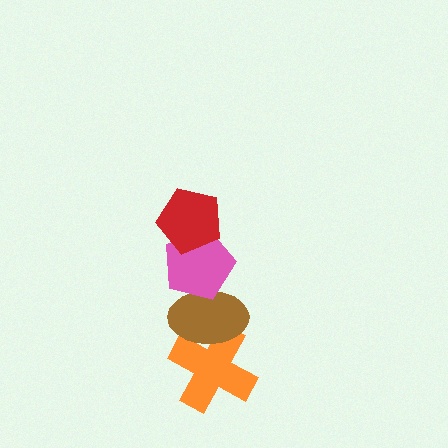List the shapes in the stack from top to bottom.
From top to bottom: the red pentagon, the pink pentagon, the brown ellipse, the orange cross.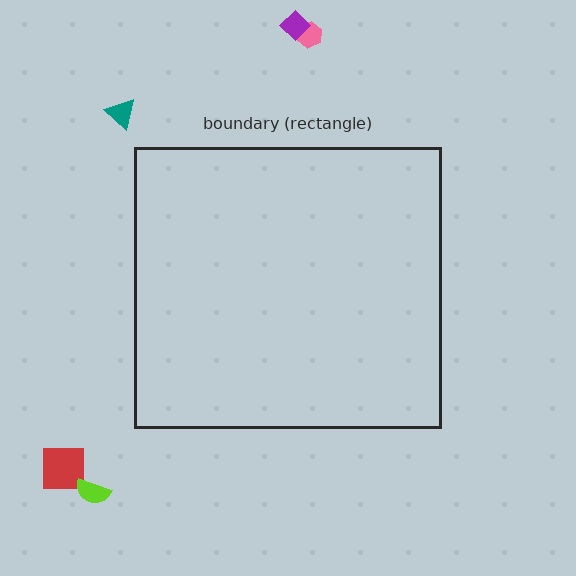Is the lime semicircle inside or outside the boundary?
Outside.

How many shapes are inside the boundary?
0 inside, 5 outside.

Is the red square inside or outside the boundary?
Outside.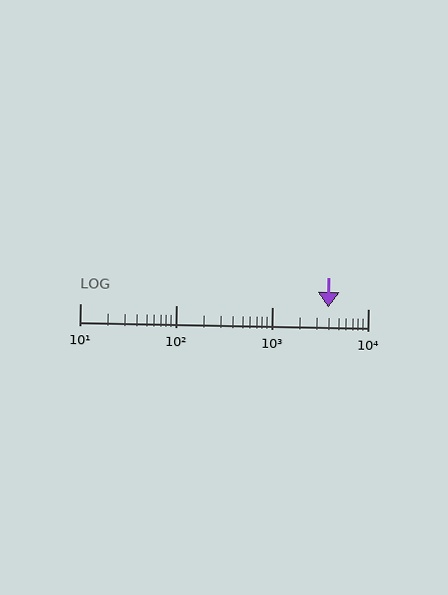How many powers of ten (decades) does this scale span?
The scale spans 3 decades, from 10 to 10000.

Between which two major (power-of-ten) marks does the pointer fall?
The pointer is between 1000 and 10000.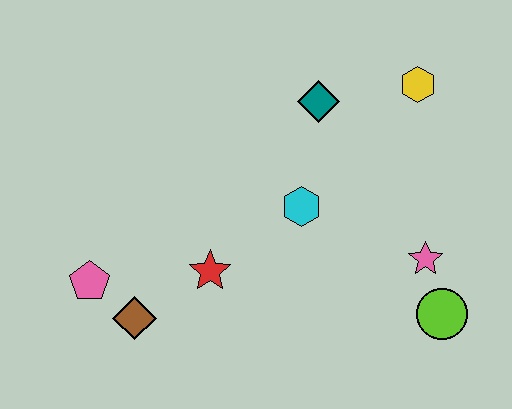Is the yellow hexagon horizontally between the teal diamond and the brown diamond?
No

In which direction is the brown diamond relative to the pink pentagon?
The brown diamond is to the right of the pink pentagon.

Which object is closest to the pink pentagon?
The brown diamond is closest to the pink pentagon.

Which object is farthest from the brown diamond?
The yellow hexagon is farthest from the brown diamond.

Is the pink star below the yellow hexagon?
Yes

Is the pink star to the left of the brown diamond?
No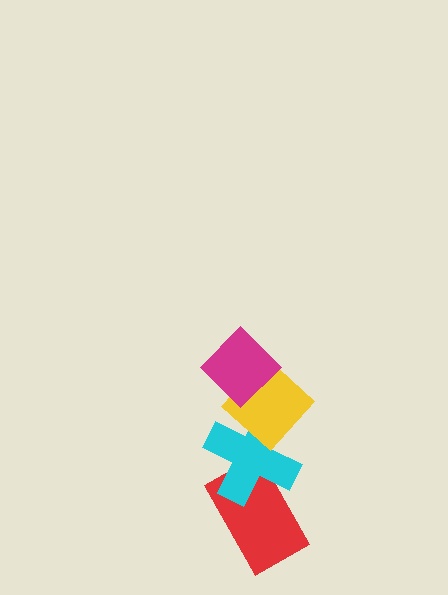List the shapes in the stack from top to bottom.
From top to bottom: the magenta diamond, the yellow diamond, the cyan cross, the red rectangle.